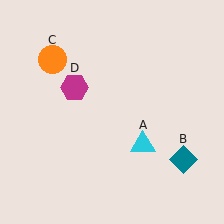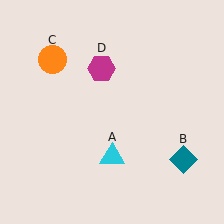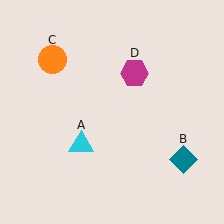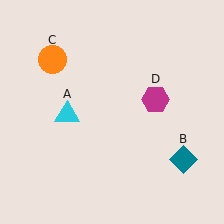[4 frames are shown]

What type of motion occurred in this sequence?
The cyan triangle (object A), magenta hexagon (object D) rotated clockwise around the center of the scene.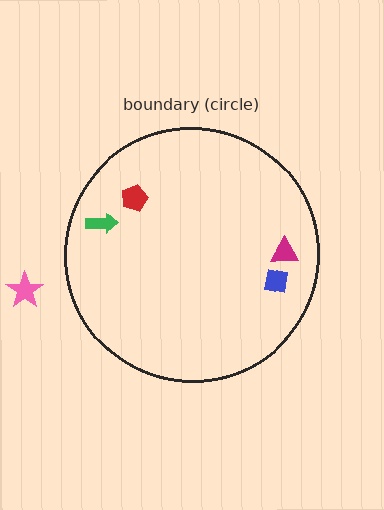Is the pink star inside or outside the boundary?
Outside.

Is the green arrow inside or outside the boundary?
Inside.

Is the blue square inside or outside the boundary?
Inside.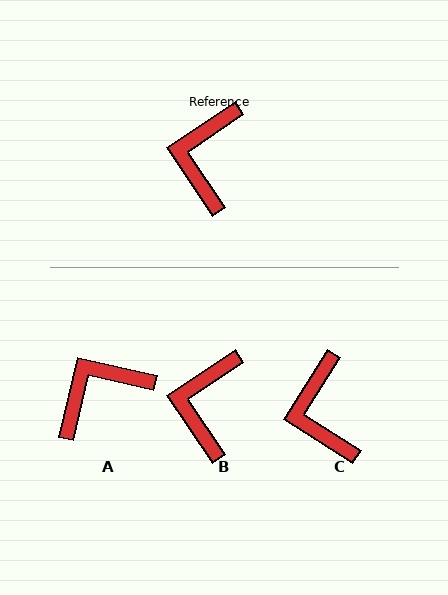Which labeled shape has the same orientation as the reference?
B.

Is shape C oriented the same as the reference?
No, it is off by about 23 degrees.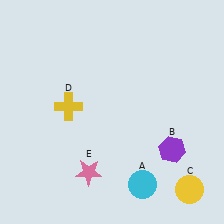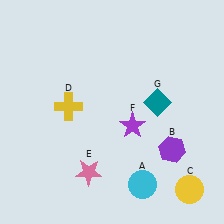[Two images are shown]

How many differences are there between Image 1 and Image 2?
There are 2 differences between the two images.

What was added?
A purple star (F), a teal diamond (G) were added in Image 2.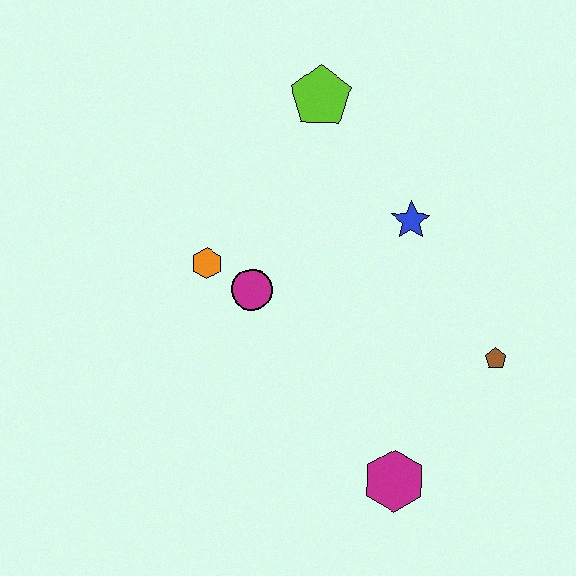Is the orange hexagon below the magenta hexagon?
No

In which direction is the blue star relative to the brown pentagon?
The blue star is above the brown pentagon.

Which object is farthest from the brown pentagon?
The lime pentagon is farthest from the brown pentagon.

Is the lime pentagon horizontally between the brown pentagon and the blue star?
No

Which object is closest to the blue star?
The lime pentagon is closest to the blue star.